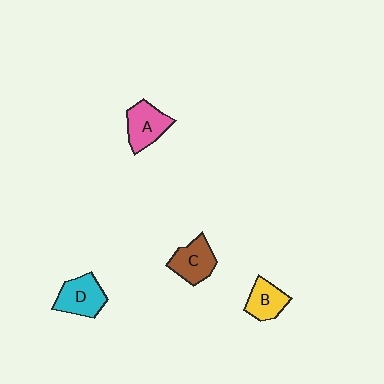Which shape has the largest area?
Shape D (cyan).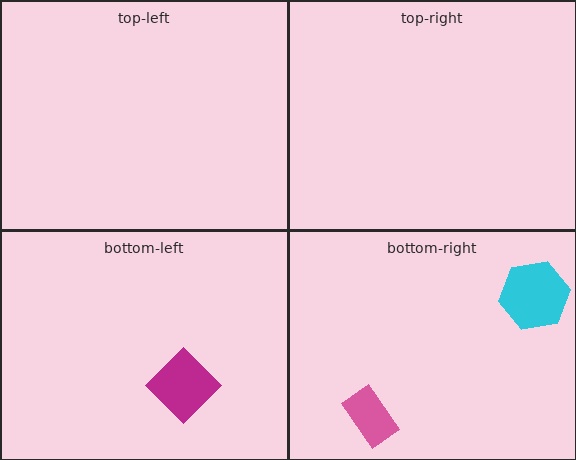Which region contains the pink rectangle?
The bottom-right region.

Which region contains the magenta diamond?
The bottom-left region.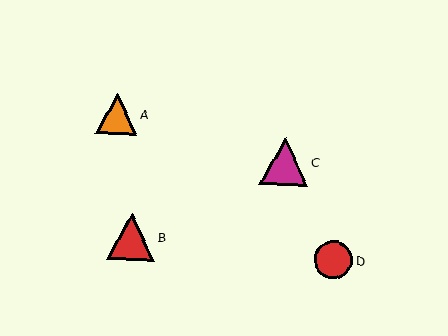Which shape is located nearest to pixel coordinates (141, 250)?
The red triangle (labeled B) at (131, 237) is nearest to that location.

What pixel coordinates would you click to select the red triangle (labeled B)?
Click at (131, 237) to select the red triangle B.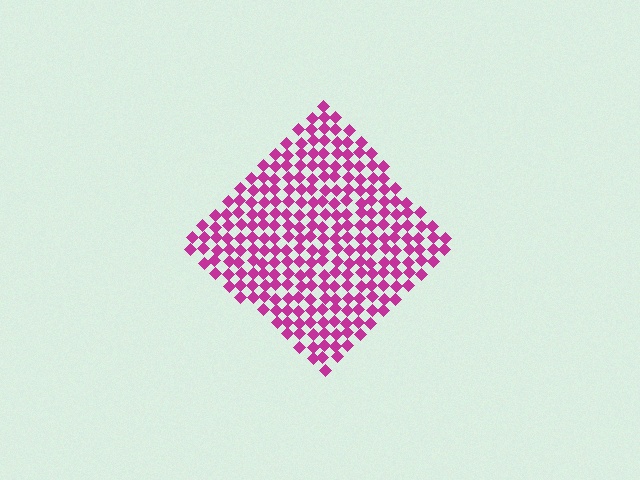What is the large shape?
The large shape is a diamond.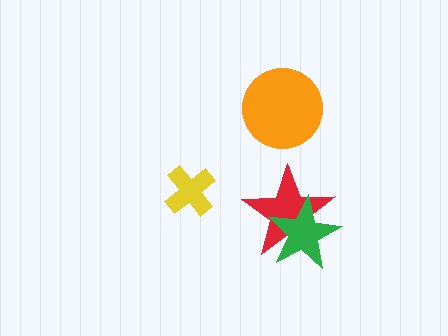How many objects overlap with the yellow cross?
0 objects overlap with the yellow cross.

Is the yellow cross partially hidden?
No, no other shape covers it.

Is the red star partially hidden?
Yes, it is partially covered by another shape.